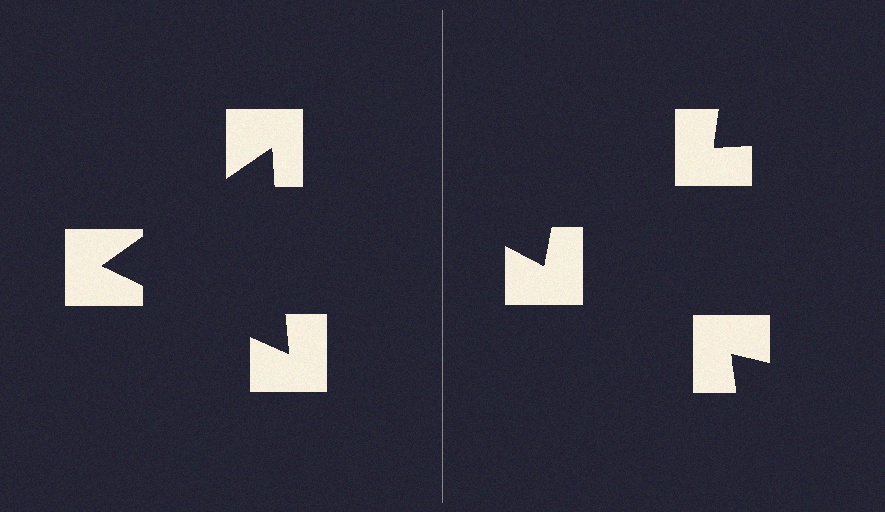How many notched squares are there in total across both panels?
6 — 3 on each side.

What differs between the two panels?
The notched squares are positioned identically on both sides; only the wedge orientations differ. On the left they align to a triangle; on the right they are misaligned.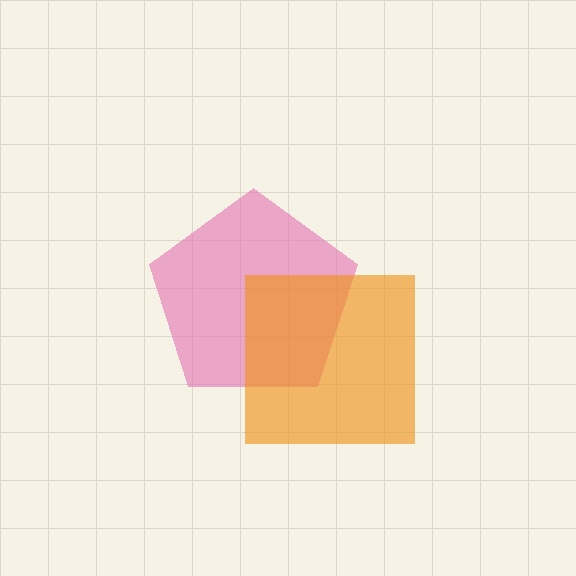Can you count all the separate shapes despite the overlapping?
Yes, there are 2 separate shapes.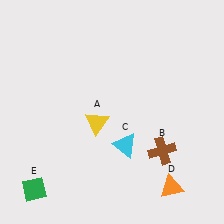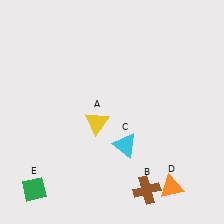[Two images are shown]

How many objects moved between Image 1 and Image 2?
1 object moved between the two images.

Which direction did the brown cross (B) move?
The brown cross (B) moved down.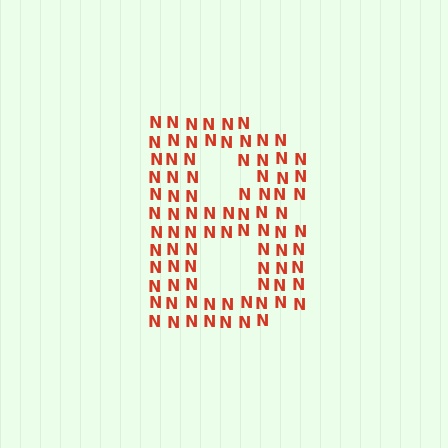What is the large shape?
The large shape is the letter B.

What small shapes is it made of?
It is made of small letter N's.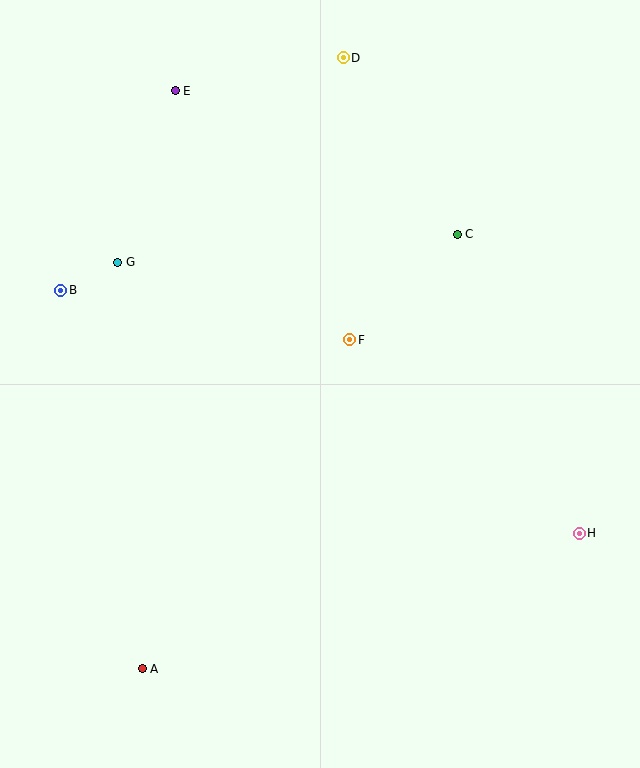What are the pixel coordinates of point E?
Point E is at (175, 91).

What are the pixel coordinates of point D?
Point D is at (343, 58).